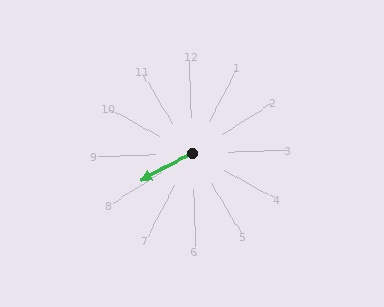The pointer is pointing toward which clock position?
Roughly 8 o'clock.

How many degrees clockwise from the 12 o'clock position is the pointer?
Approximately 245 degrees.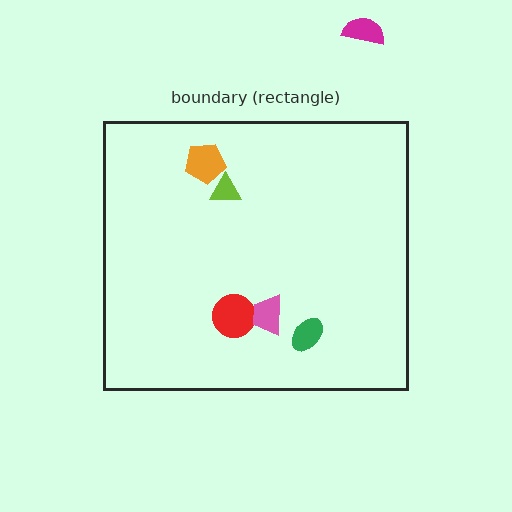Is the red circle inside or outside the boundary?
Inside.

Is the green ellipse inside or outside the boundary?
Inside.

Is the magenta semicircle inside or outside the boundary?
Outside.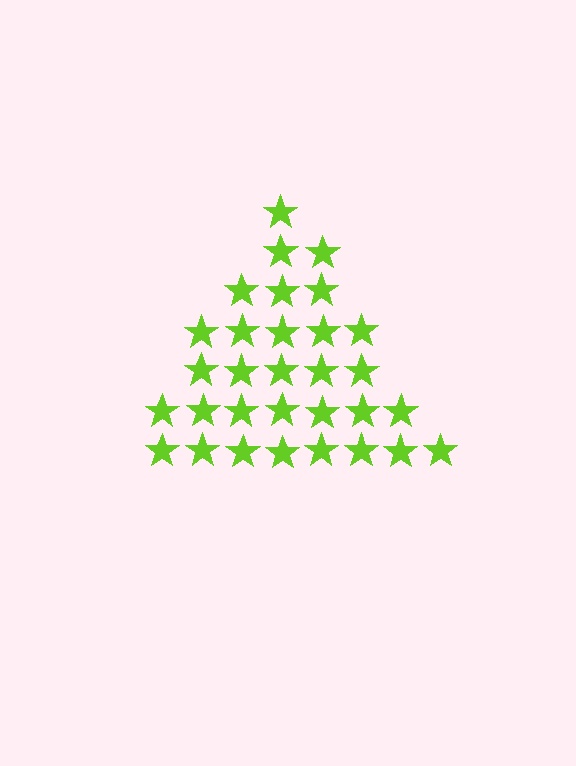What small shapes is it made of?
It is made of small stars.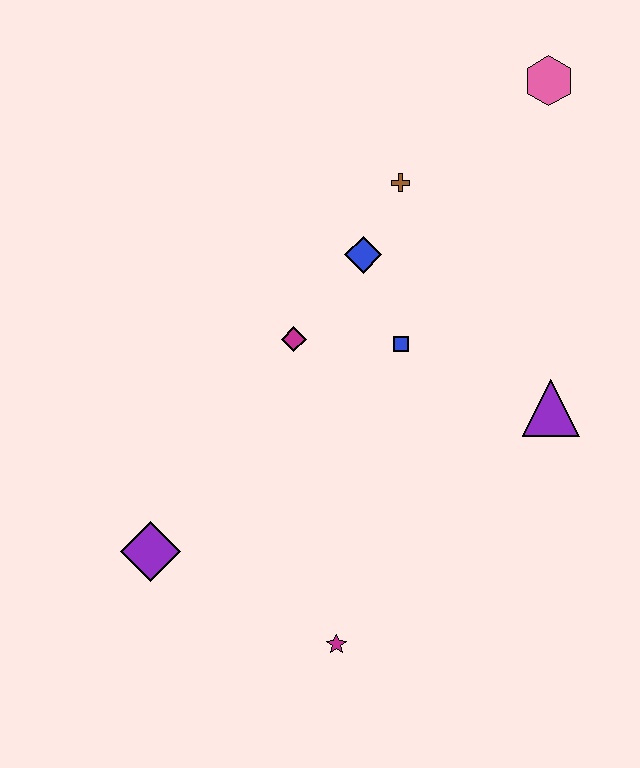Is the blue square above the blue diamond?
No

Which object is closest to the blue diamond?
The brown cross is closest to the blue diamond.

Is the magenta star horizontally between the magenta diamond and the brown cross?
Yes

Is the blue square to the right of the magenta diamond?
Yes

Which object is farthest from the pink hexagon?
The purple diamond is farthest from the pink hexagon.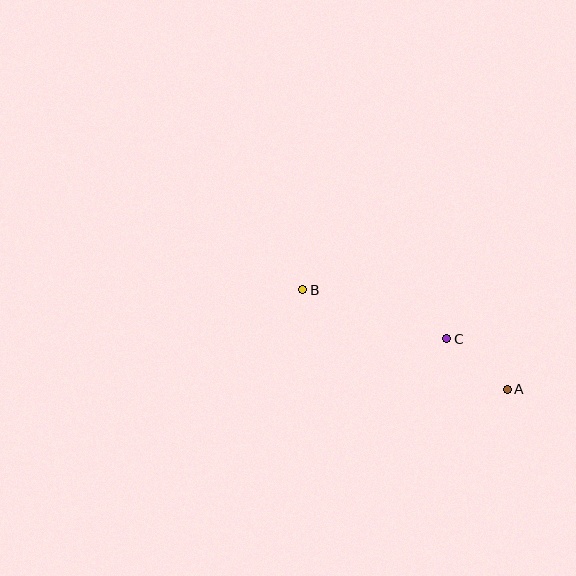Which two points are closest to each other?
Points A and C are closest to each other.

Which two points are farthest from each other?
Points A and B are farthest from each other.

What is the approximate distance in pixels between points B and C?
The distance between B and C is approximately 152 pixels.